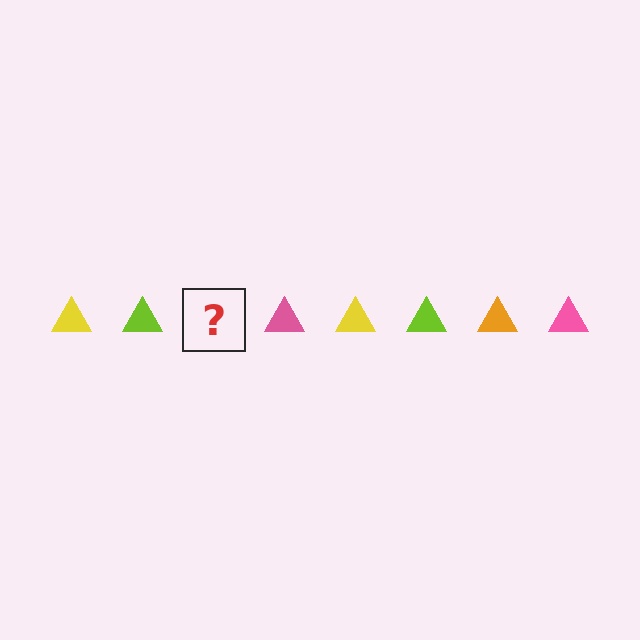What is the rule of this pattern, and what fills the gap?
The rule is that the pattern cycles through yellow, lime, orange, pink triangles. The gap should be filled with an orange triangle.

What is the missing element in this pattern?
The missing element is an orange triangle.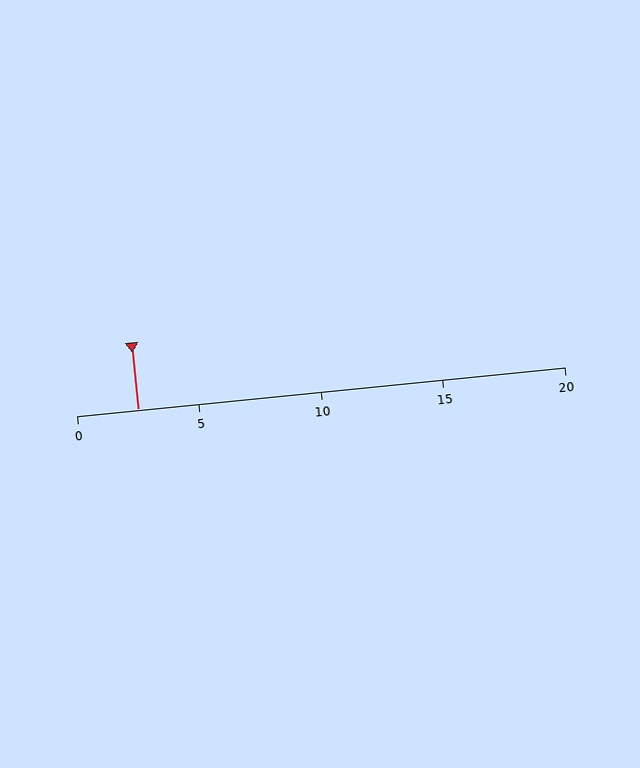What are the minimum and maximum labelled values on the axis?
The axis runs from 0 to 20.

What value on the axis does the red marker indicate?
The marker indicates approximately 2.5.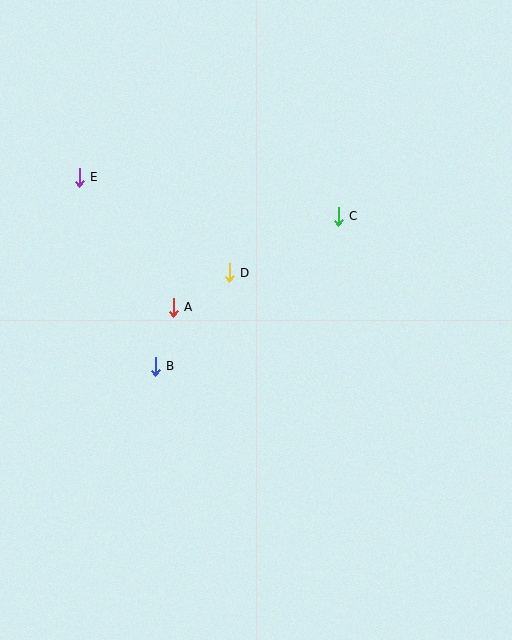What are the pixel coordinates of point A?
Point A is at (173, 307).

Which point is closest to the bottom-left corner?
Point B is closest to the bottom-left corner.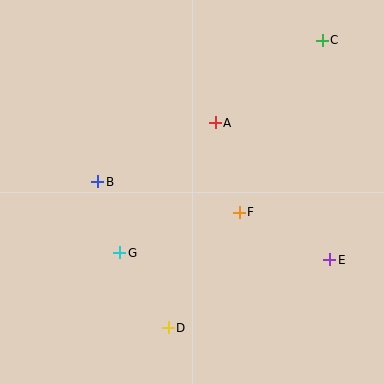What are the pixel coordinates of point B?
Point B is at (98, 182).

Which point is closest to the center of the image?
Point F at (239, 212) is closest to the center.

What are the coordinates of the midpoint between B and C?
The midpoint between B and C is at (210, 111).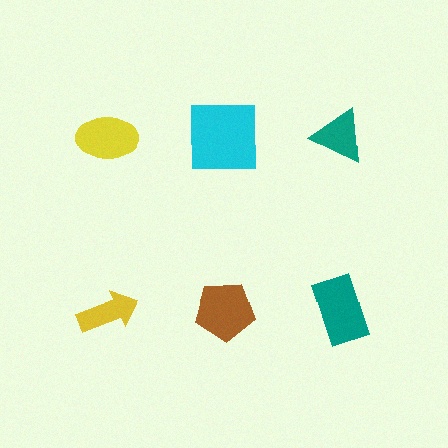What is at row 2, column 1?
A yellow arrow.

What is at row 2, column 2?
A brown pentagon.